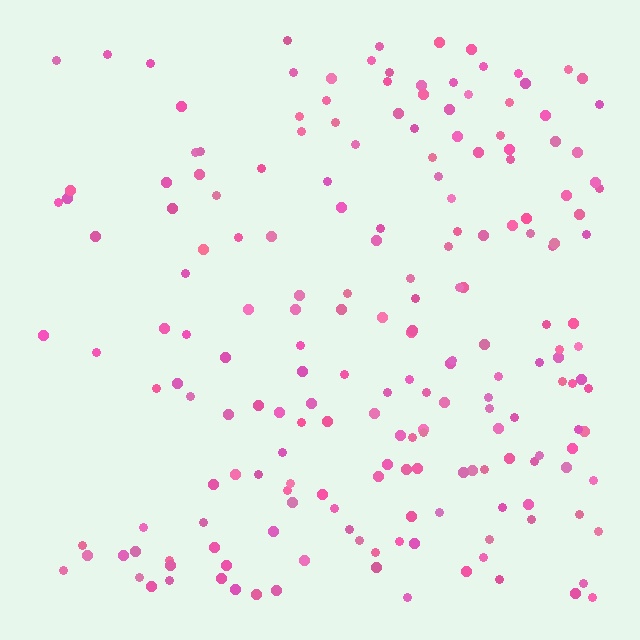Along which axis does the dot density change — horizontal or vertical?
Horizontal.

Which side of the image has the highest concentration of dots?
The right.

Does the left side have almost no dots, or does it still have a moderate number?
Still a moderate number, just noticeably fewer than the right.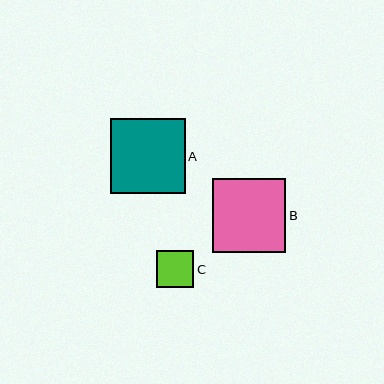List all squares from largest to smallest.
From largest to smallest: A, B, C.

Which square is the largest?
Square A is the largest with a size of approximately 75 pixels.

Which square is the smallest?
Square C is the smallest with a size of approximately 38 pixels.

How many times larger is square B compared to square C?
Square B is approximately 2.0 times the size of square C.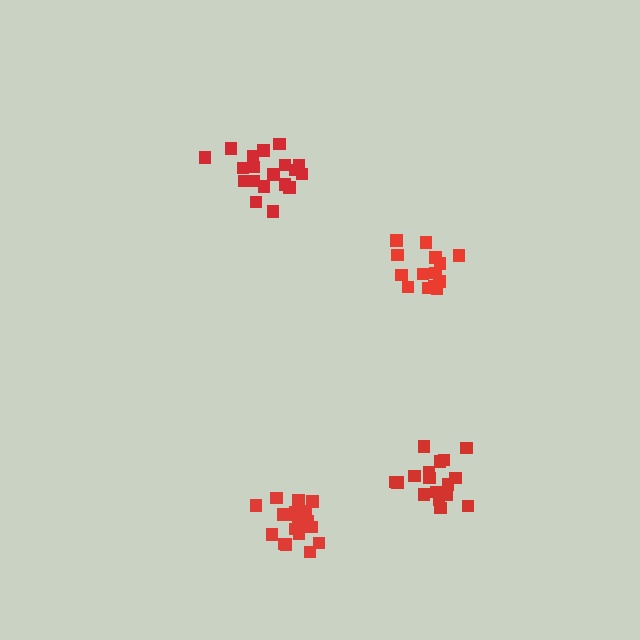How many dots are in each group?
Group 1: 19 dots, Group 2: 15 dots, Group 3: 17 dots, Group 4: 18 dots (69 total).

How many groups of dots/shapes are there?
There are 4 groups.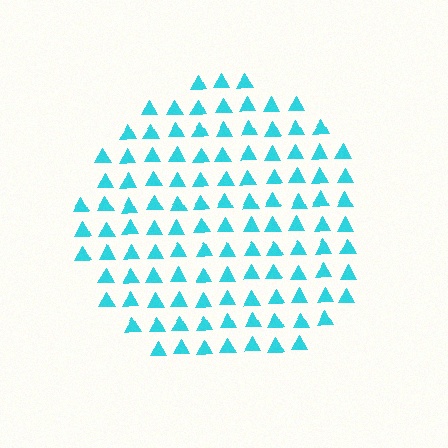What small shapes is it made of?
It is made of small triangles.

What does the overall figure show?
The overall figure shows a circle.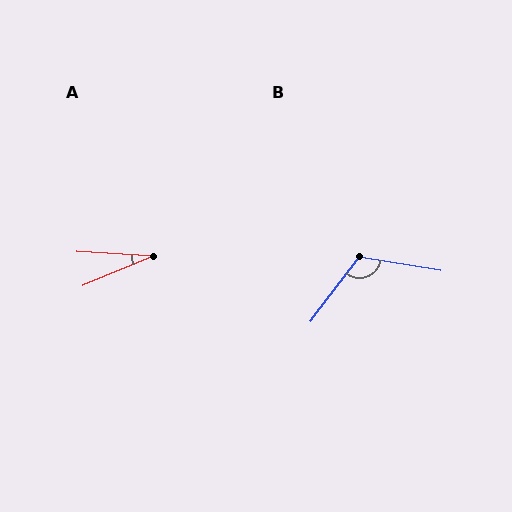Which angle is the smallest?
A, at approximately 27 degrees.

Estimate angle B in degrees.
Approximately 117 degrees.